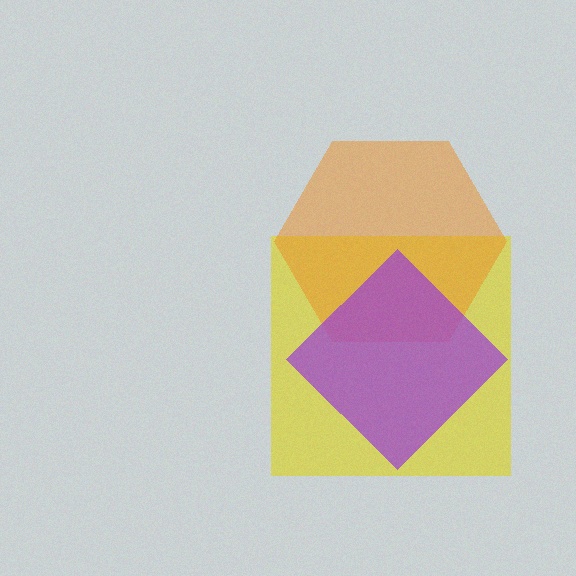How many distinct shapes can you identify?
There are 3 distinct shapes: a yellow square, an orange hexagon, a purple diamond.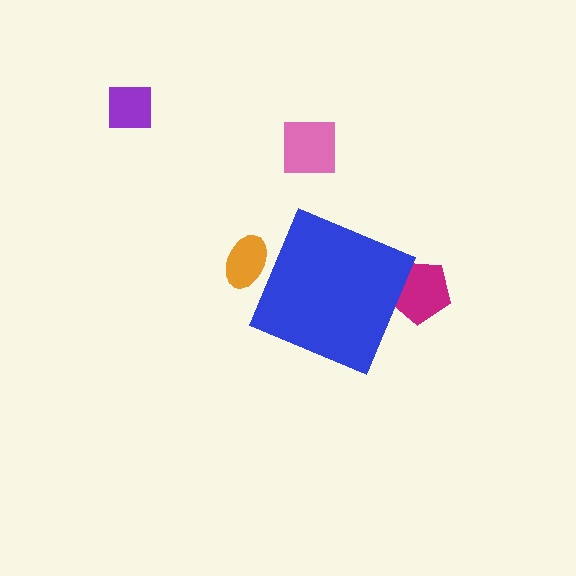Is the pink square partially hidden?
No, the pink square is fully visible.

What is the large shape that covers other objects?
A blue diamond.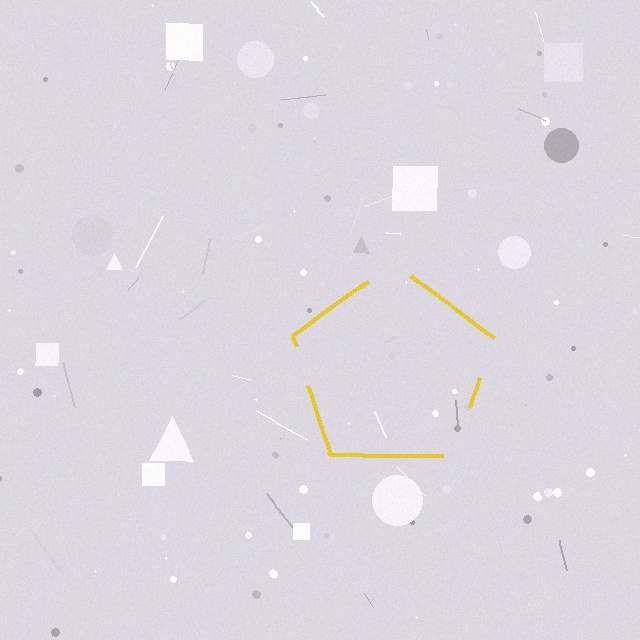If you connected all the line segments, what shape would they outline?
They would outline a pentagon.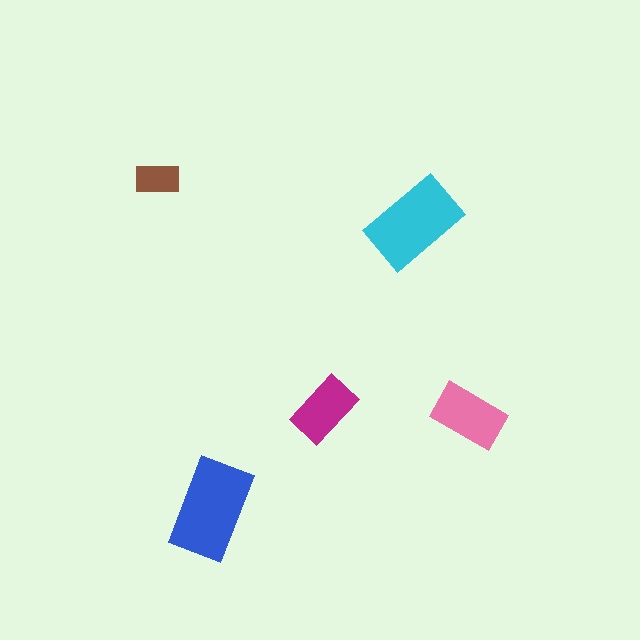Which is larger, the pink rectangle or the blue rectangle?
The blue one.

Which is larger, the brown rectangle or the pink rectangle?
The pink one.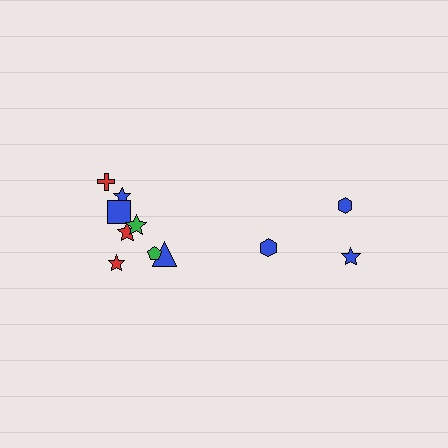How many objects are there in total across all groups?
There are 11 objects.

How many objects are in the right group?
There are 3 objects.